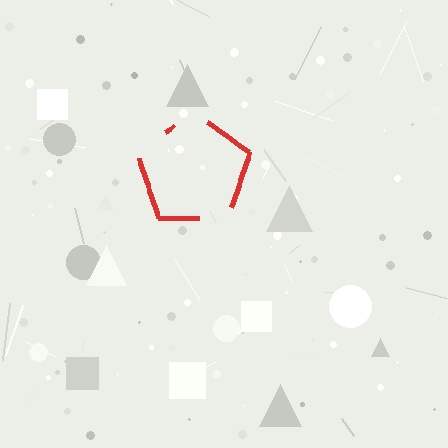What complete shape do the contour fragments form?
The contour fragments form a pentagon.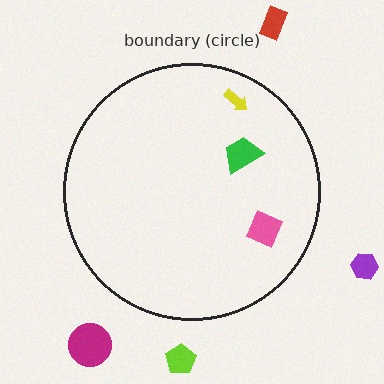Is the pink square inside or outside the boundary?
Inside.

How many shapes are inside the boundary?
3 inside, 4 outside.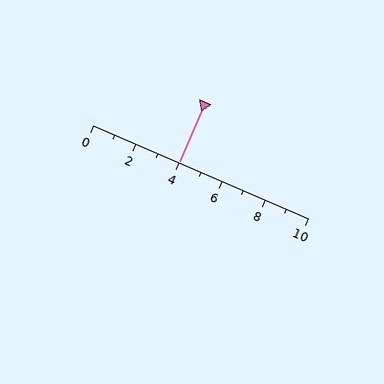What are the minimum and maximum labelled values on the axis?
The axis runs from 0 to 10.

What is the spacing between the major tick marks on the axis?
The major ticks are spaced 2 apart.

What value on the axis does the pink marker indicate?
The marker indicates approximately 4.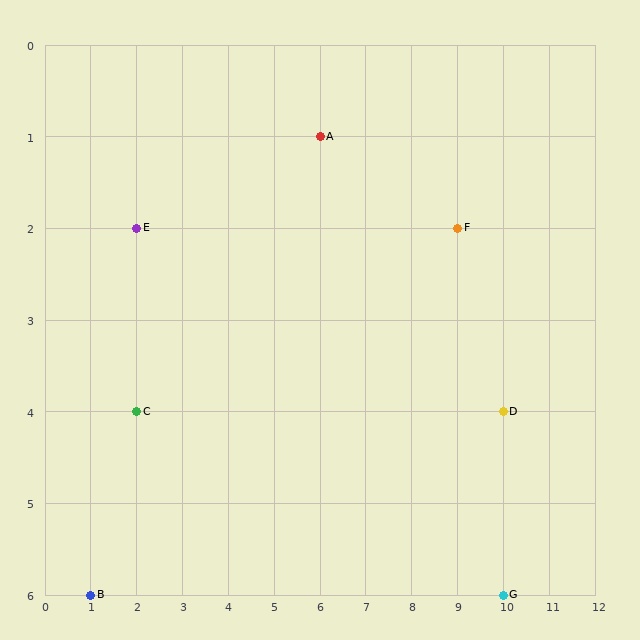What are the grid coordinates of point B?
Point B is at grid coordinates (1, 6).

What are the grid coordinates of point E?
Point E is at grid coordinates (2, 2).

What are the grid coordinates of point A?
Point A is at grid coordinates (6, 1).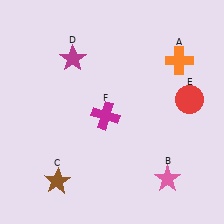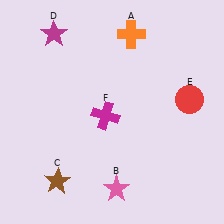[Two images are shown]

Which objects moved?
The objects that moved are: the orange cross (A), the pink star (B), the magenta star (D).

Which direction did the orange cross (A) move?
The orange cross (A) moved left.